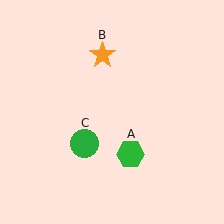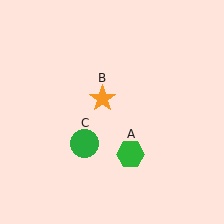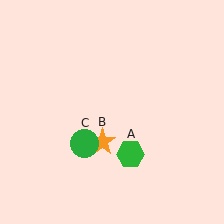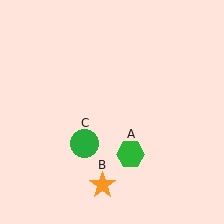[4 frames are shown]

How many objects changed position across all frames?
1 object changed position: orange star (object B).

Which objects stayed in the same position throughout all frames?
Green hexagon (object A) and green circle (object C) remained stationary.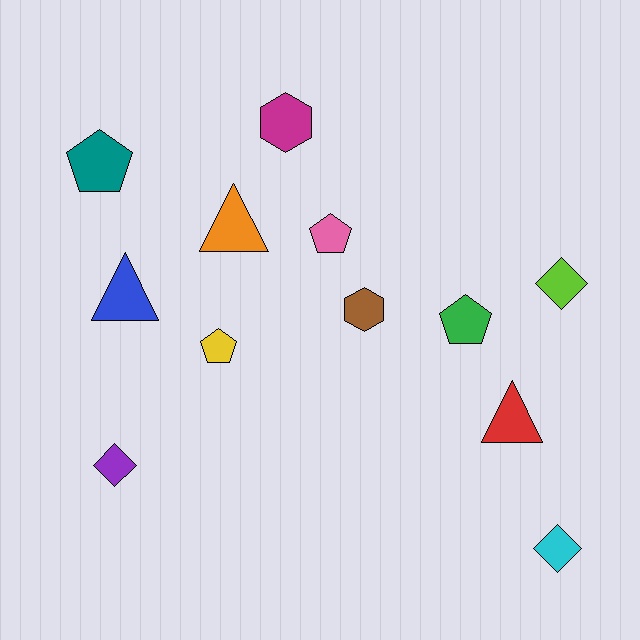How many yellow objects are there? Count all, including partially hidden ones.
There is 1 yellow object.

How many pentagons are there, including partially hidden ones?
There are 4 pentagons.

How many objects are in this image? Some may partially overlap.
There are 12 objects.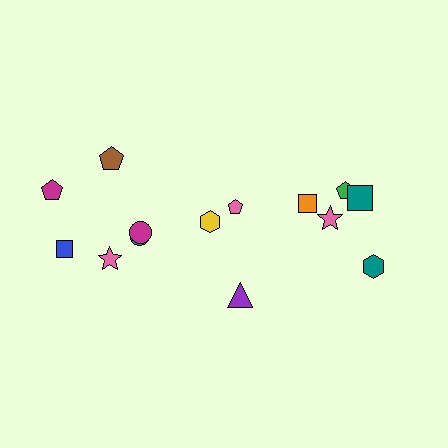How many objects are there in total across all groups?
There are 14 objects.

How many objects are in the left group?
There are 6 objects.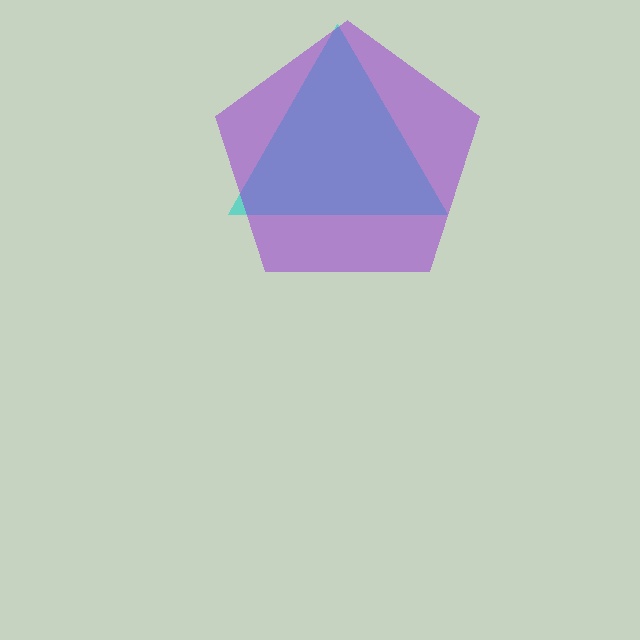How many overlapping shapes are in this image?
There are 2 overlapping shapes in the image.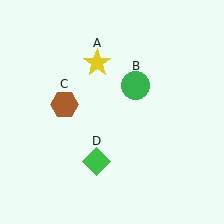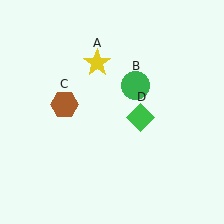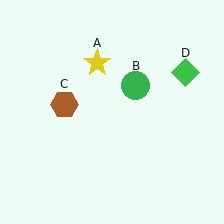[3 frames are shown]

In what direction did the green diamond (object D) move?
The green diamond (object D) moved up and to the right.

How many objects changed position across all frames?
1 object changed position: green diamond (object D).